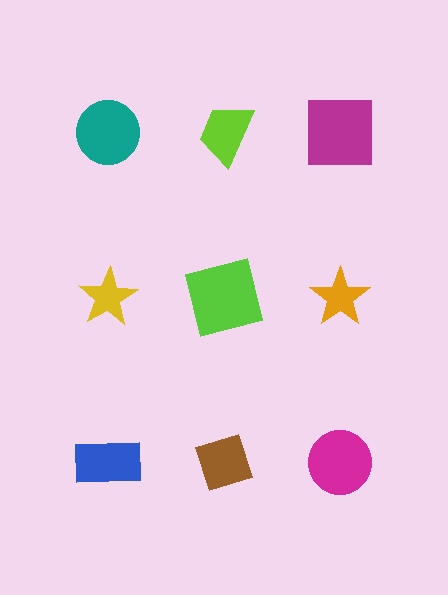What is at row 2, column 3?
An orange star.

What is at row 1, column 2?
A lime trapezoid.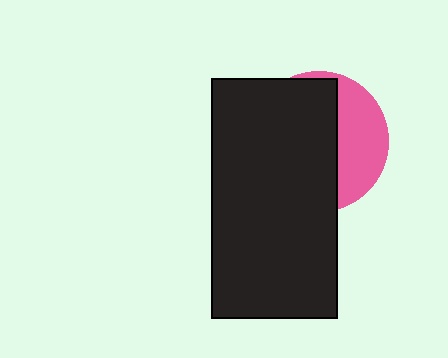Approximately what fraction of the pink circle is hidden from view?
Roughly 65% of the pink circle is hidden behind the black rectangle.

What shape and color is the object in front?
The object in front is a black rectangle.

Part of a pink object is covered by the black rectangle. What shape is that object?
It is a circle.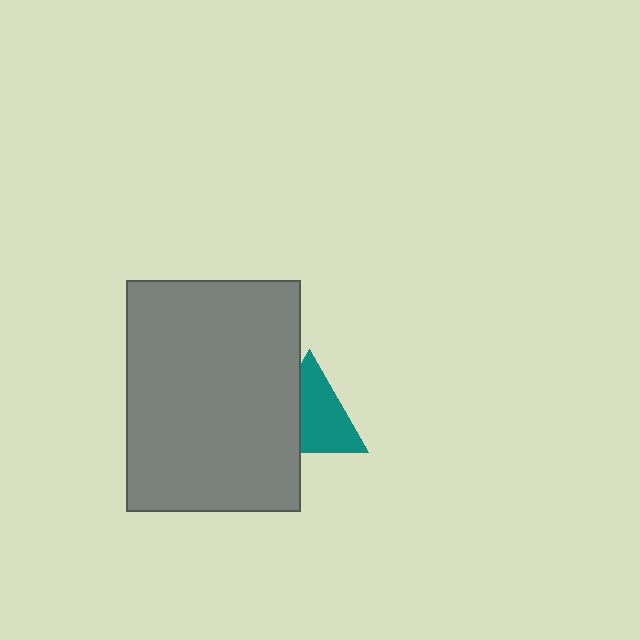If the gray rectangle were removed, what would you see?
You would see the complete teal triangle.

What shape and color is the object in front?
The object in front is a gray rectangle.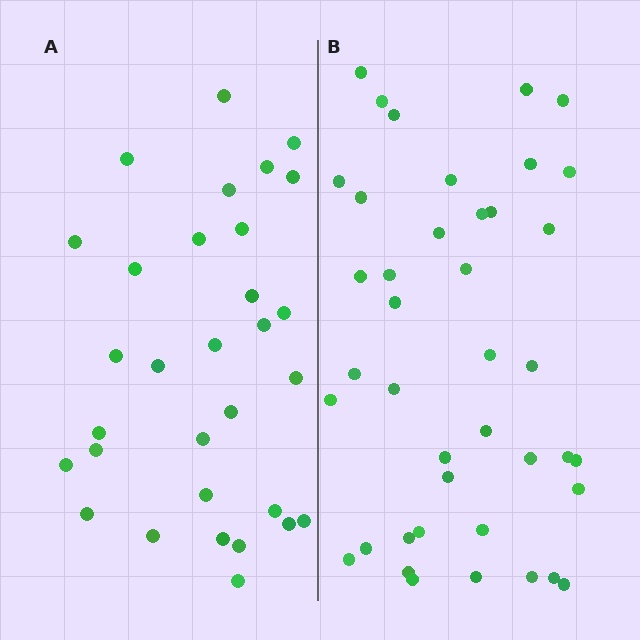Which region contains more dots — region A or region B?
Region B (the right region) has more dots.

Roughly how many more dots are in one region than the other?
Region B has roughly 10 or so more dots than region A.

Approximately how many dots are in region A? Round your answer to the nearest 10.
About 30 dots. (The exact count is 31, which rounds to 30.)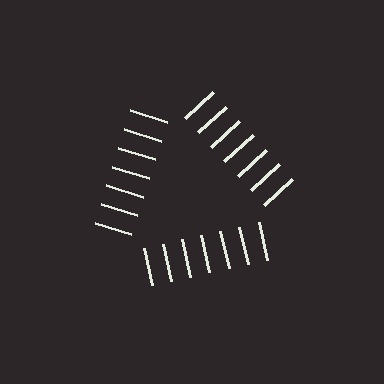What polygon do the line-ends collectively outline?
An illusory triangle — the line segments terminate on its edges but no continuous stroke is drawn.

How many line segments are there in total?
21 — 7 along each of the 3 edges.